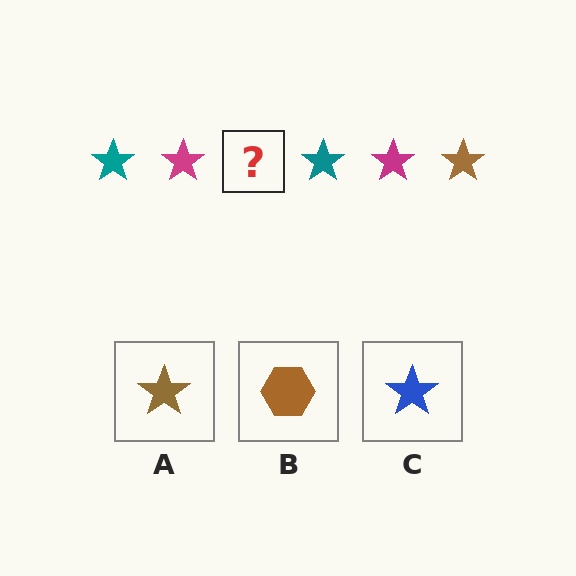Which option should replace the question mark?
Option A.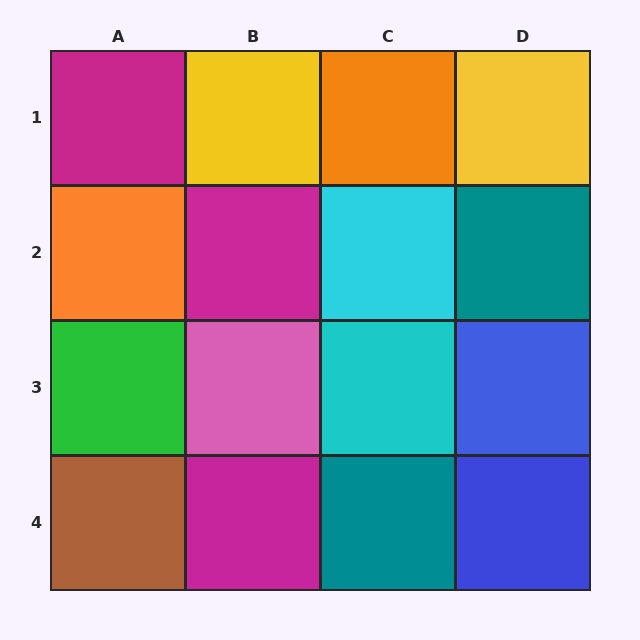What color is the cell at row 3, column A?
Green.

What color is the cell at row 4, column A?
Brown.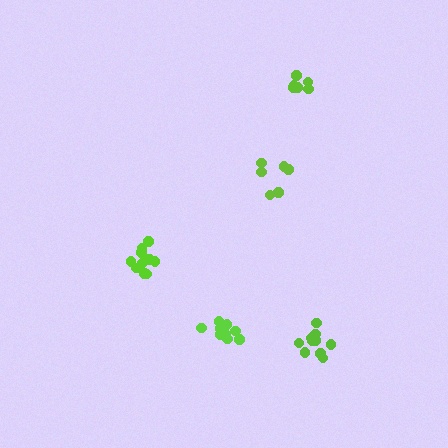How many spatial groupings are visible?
There are 5 spatial groupings.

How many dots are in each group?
Group 1: 11 dots, Group 2: 10 dots, Group 3: 6 dots, Group 4: 6 dots, Group 5: 11 dots (44 total).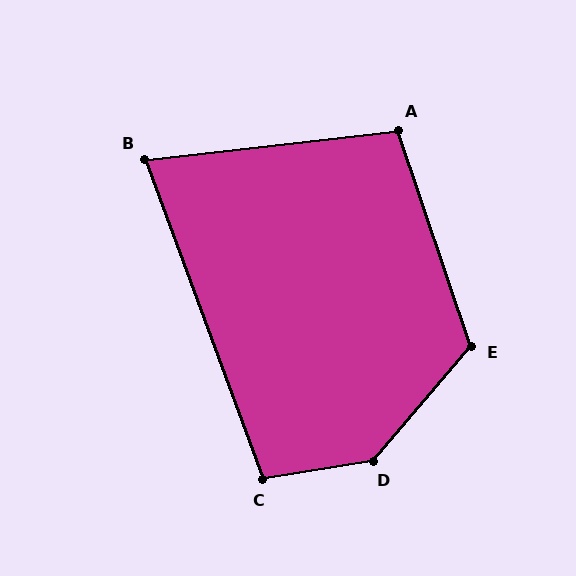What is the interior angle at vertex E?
Approximately 121 degrees (obtuse).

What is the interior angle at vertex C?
Approximately 101 degrees (obtuse).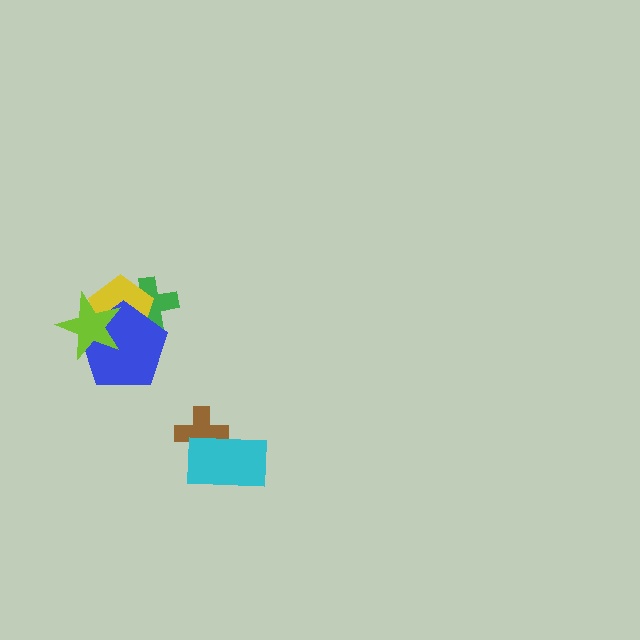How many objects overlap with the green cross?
2 objects overlap with the green cross.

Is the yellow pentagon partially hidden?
Yes, it is partially covered by another shape.